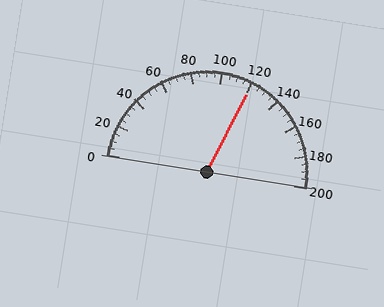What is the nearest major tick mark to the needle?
The nearest major tick mark is 120.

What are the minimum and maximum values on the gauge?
The gauge ranges from 0 to 200.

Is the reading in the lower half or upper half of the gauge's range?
The reading is in the upper half of the range (0 to 200).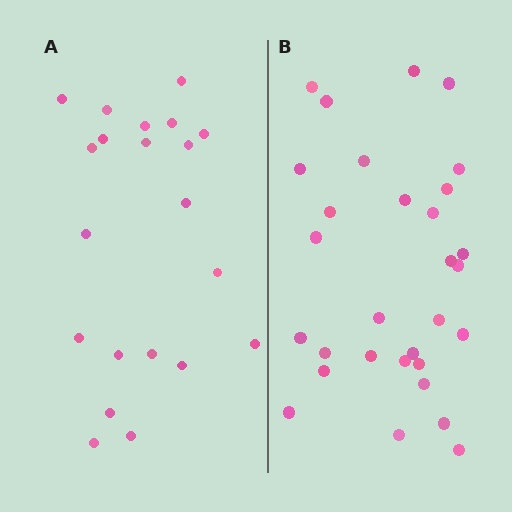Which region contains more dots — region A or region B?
Region B (the right region) has more dots.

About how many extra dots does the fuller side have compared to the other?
Region B has roughly 8 or so more dots than region A.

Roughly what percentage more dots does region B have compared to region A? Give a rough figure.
About 45% more.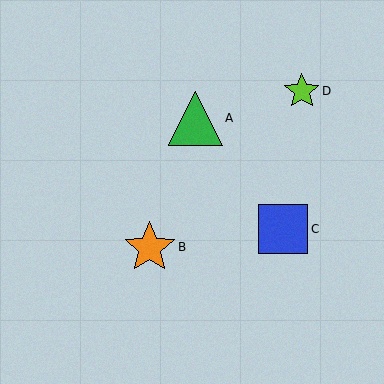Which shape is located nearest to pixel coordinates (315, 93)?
The lime star (labeled D) at (302, 91) is nearest to that location.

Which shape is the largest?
The green triangle (labeled A) is the largest.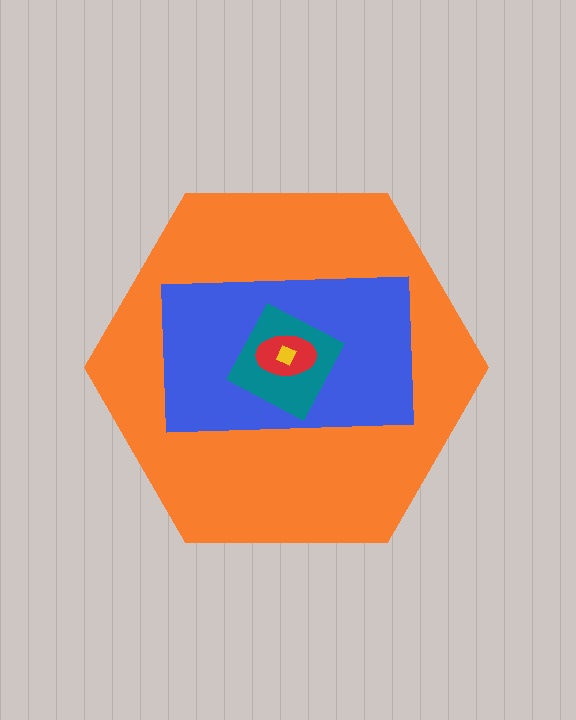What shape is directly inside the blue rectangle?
The teal diamond.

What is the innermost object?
The yellow square.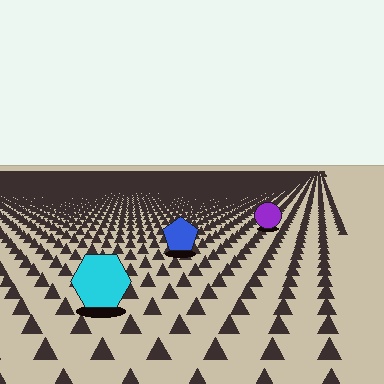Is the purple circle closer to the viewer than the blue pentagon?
No. The blue pentagon is closer — you can tell from the texture gradient: the ground texture is coarser near it.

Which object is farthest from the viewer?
The purple circle is farthest from the viewer. It appears smaller and the ground texture around it is denser.